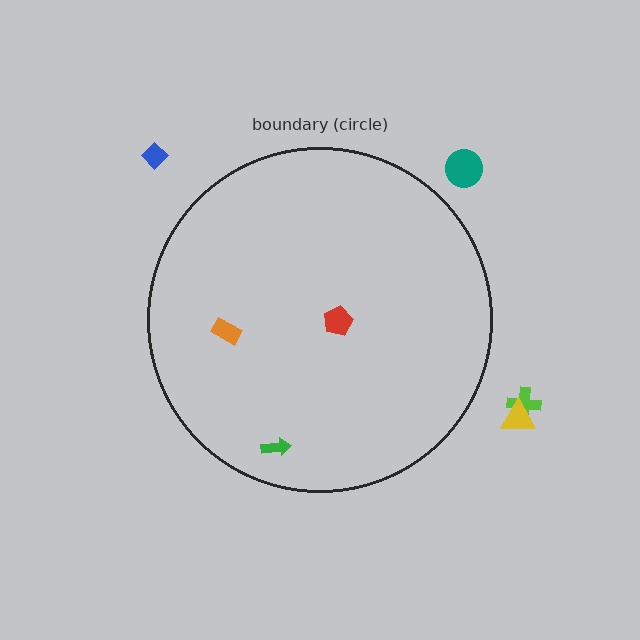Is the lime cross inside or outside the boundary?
Outside.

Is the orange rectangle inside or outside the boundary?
Inside.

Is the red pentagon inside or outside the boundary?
Inside.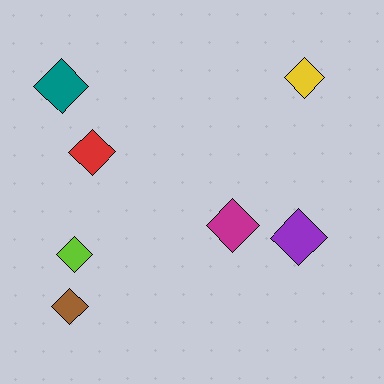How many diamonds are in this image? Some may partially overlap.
There are 7 diamonds.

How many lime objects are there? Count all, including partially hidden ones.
There is 1 lime object.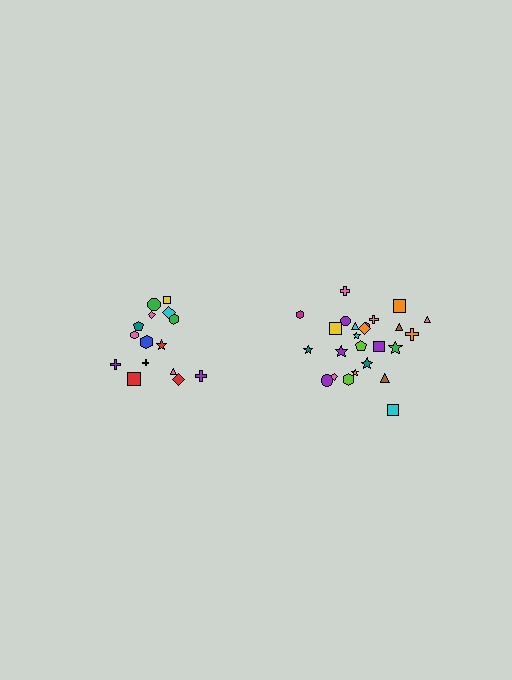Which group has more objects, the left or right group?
The right group.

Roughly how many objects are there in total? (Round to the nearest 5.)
Roughly 40 objects in total.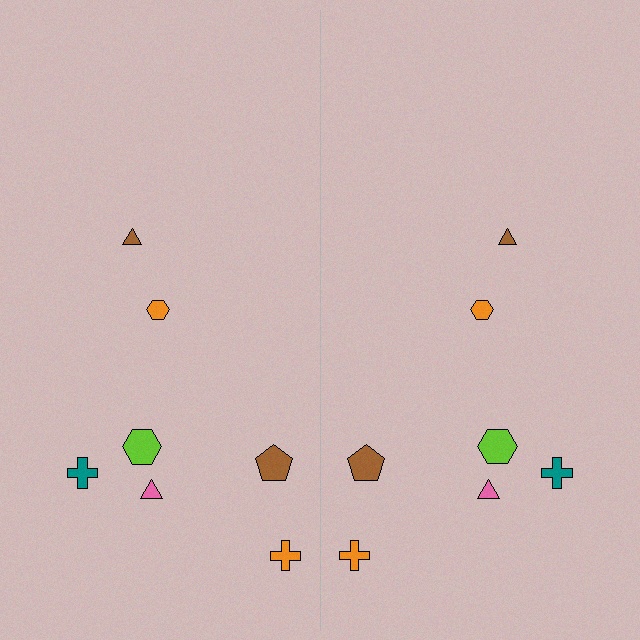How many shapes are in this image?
There are 14 shapes in this image.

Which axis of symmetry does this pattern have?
The pattern has a vertical axis of symmetry running through the center of the image.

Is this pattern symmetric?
Yes, this pattern has bilateral (reflection) symmetry.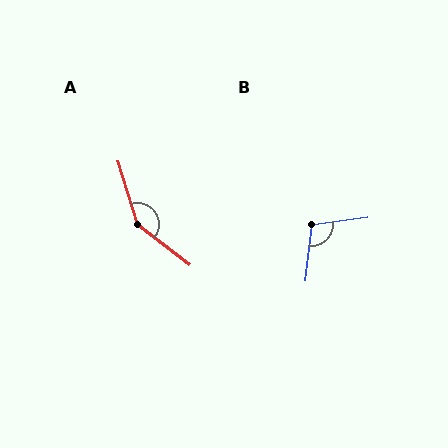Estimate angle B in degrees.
Approximately 104 degrees.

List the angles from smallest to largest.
B (104°), A (145°).